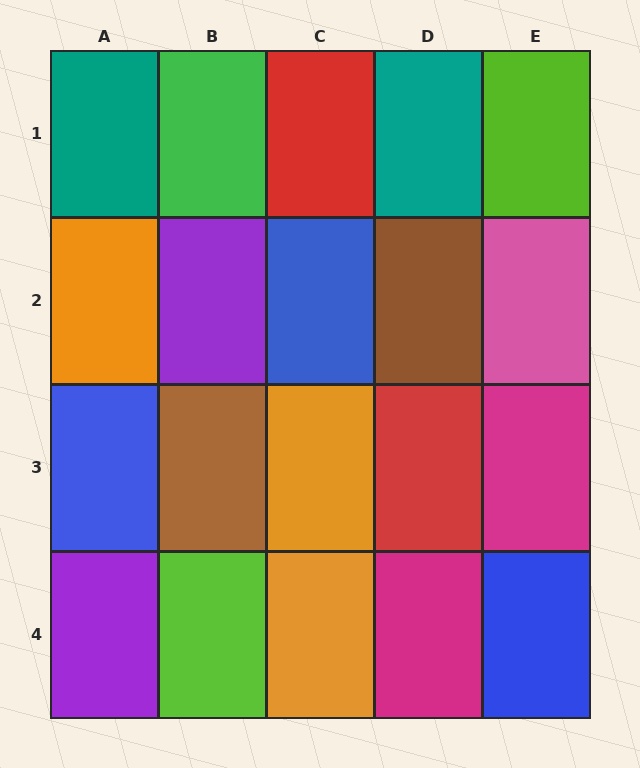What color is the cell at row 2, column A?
Orange.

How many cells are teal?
2 cells are teal.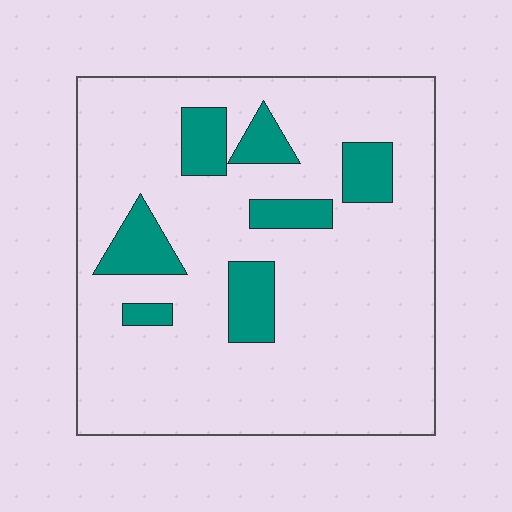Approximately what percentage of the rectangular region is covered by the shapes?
Approximately 15%.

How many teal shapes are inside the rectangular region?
7.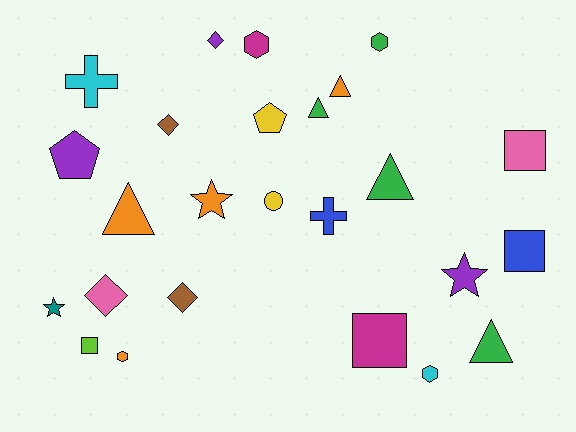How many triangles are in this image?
There are 5 triangles.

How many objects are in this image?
There are 25 objects.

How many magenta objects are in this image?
There are 2 magenta objects.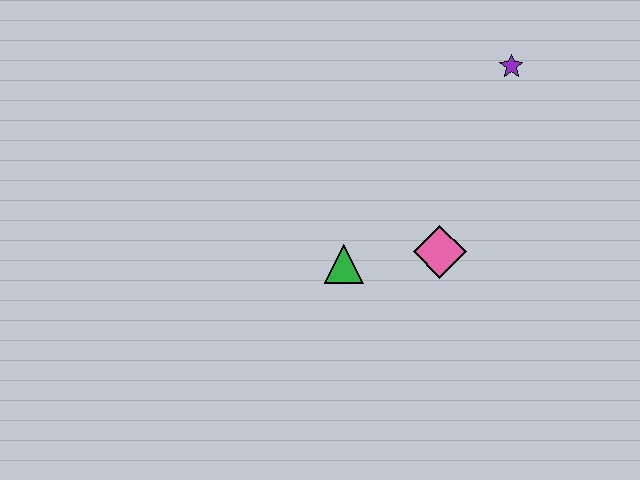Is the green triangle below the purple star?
Yes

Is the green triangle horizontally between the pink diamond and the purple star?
No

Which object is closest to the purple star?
The pink diamond is closest to the purple star.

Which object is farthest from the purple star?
The green triangle is farthest from the purple star.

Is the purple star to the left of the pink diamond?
No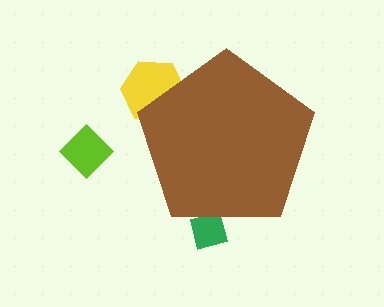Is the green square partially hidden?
Yes, the green square is partially hidden behind the brown pentagon.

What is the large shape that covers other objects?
A brown pentagon.